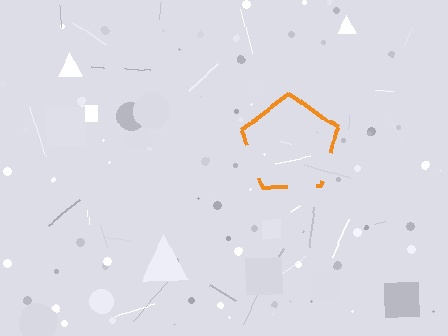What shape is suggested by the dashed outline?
The dashed outline suggests a pentagon.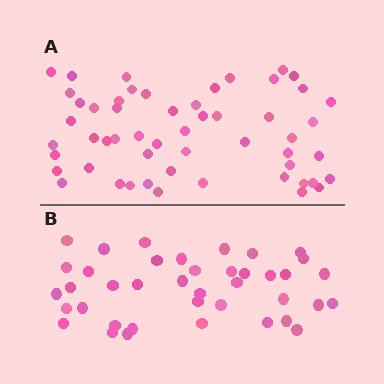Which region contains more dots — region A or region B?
Region A (the top region) has more dots.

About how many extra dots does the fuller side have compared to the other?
Region A has approximately 15 more dots than region B.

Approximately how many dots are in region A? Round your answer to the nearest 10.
About 50 dots. (The exact count is 54, which rounds to 50.)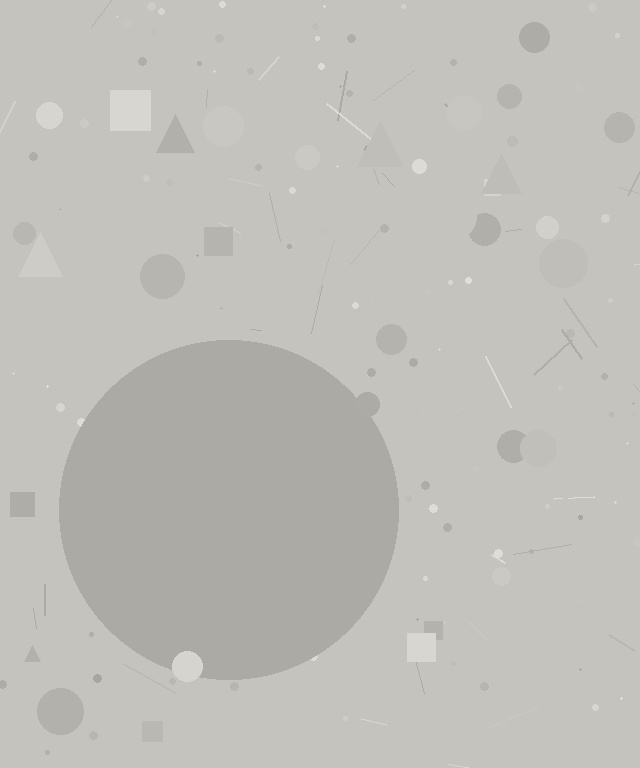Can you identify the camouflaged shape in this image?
The camouflaged shape is a circle.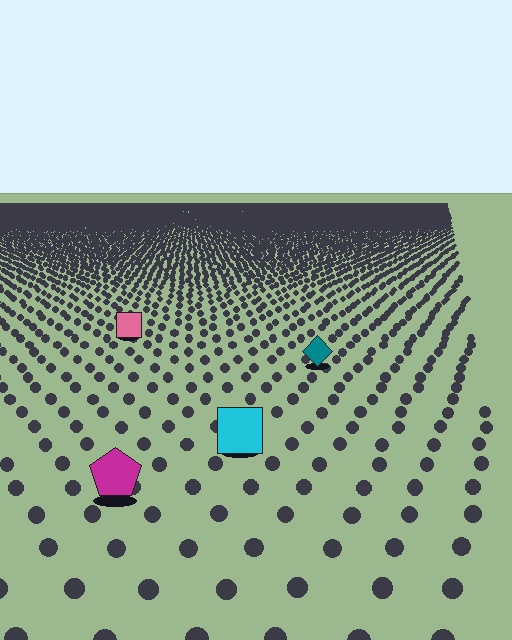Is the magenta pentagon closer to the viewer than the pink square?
Yes. The magenta pentagon is closer — you can tell from the texture gradient: the ground texture is coarser near it.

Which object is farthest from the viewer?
The pink square is farthest from the viewer. It appears smaller and the ground texture around it is denser.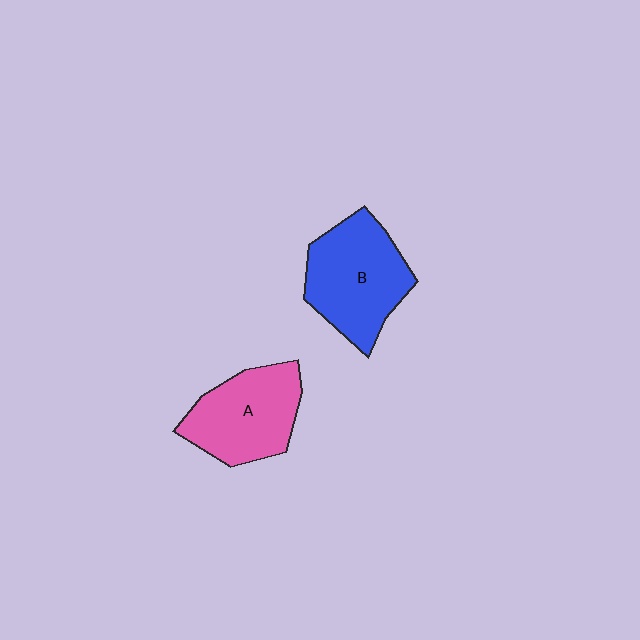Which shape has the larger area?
Shape B (blue).